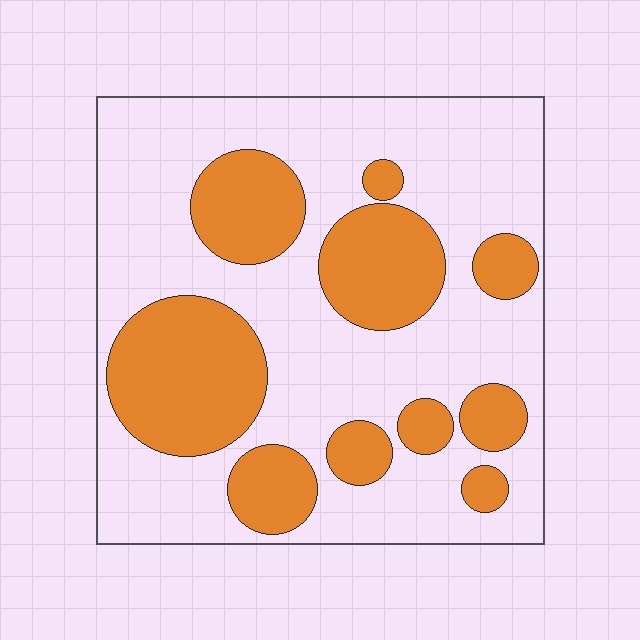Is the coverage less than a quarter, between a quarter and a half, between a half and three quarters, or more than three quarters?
Between a quarter and a half.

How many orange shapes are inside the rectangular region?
10.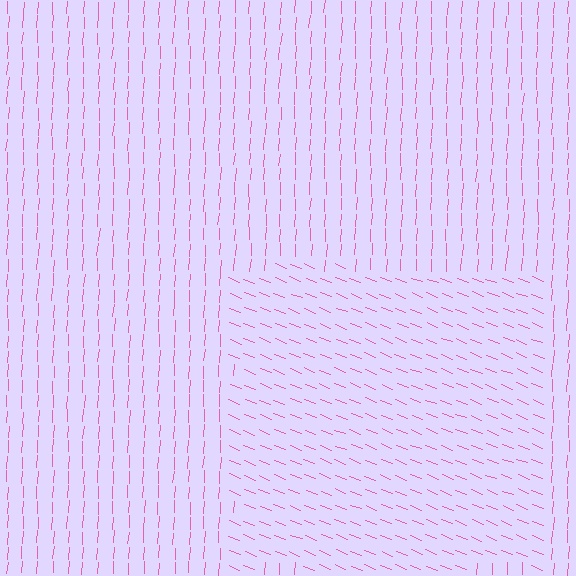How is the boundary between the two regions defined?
The boundary is defined purely by a change in line orientation (approximately 72 degrees difference). All lines are the same color and thickness.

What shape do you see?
I see a rectangle.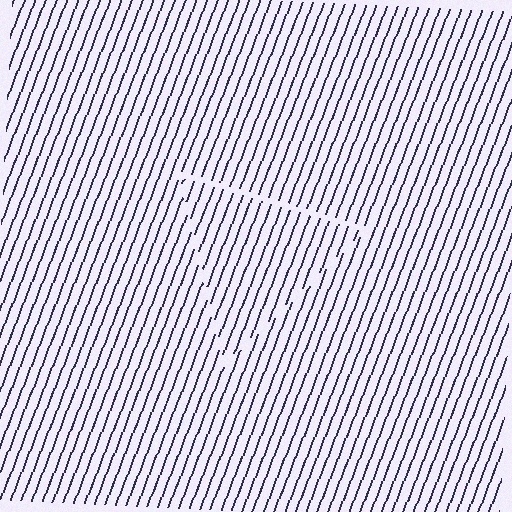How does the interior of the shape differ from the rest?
The interior of the shape contains the same grating, shifted by half a period — the contour is defined by the phase discontinuity where line-ends from the inner and outer gratings abut.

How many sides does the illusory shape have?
3 sides — the line-ends trace a triangle.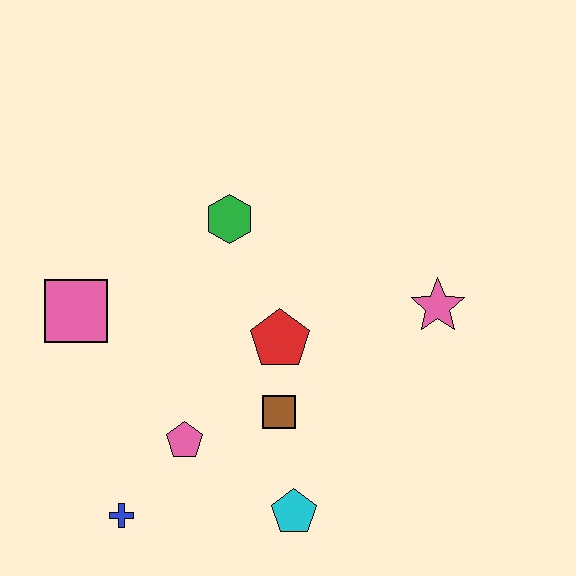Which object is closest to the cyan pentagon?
The brown square is closest to the cyan pentagon.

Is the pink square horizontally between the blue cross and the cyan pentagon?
No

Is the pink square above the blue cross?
Yes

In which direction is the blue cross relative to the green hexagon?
The blue cross is below the green hexagon.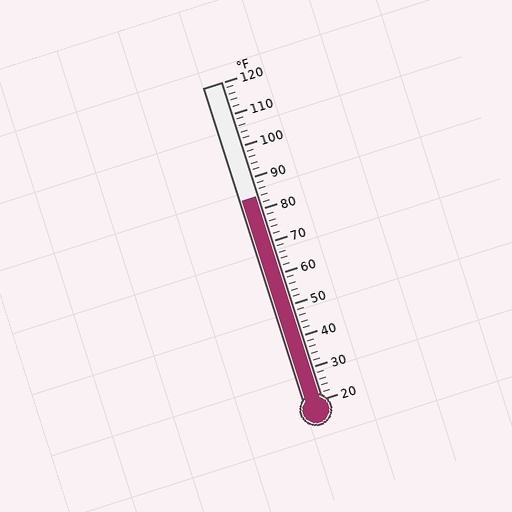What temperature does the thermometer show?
The thermometer shows approximately 84°F.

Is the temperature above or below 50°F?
The temperature is above 50°F.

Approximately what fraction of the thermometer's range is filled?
The thermometer is filled to approximately 65% of its range.